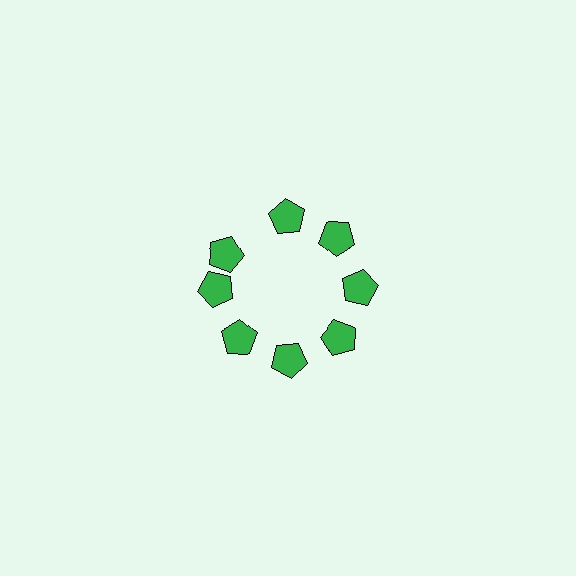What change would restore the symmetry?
The symmetry would be restored by rotating it back into even spacing with its neighbors so that all 8 pentagons sit at equal angles and equal distance from the center.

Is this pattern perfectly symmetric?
No. The 8 green pentagons are arranged in a ring, but one element near the 10 o'clock position is rotated out of alignment along the ring, breaking the 8-fold rotational symmetry.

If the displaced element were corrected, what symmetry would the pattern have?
It would have 8-fold rotational symmetry — the pattern would map onto itself every 45 degrees.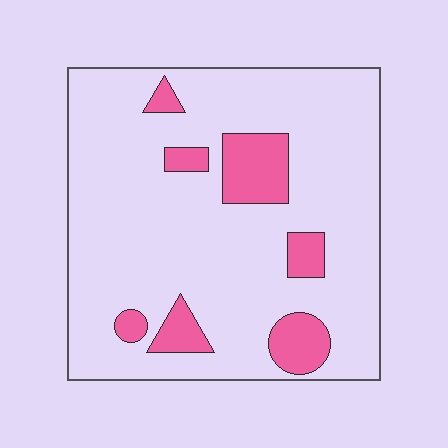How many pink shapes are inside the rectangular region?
7.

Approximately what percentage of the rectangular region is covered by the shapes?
Approximately 15%.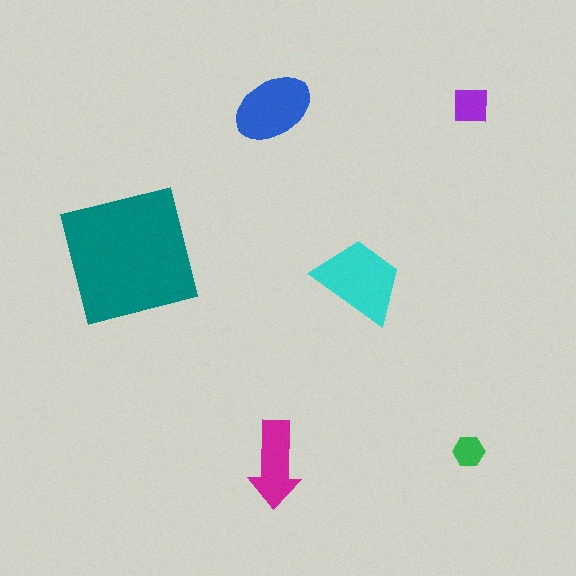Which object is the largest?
The teal square.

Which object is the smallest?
The green hexagon.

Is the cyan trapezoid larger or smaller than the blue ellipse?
Larger.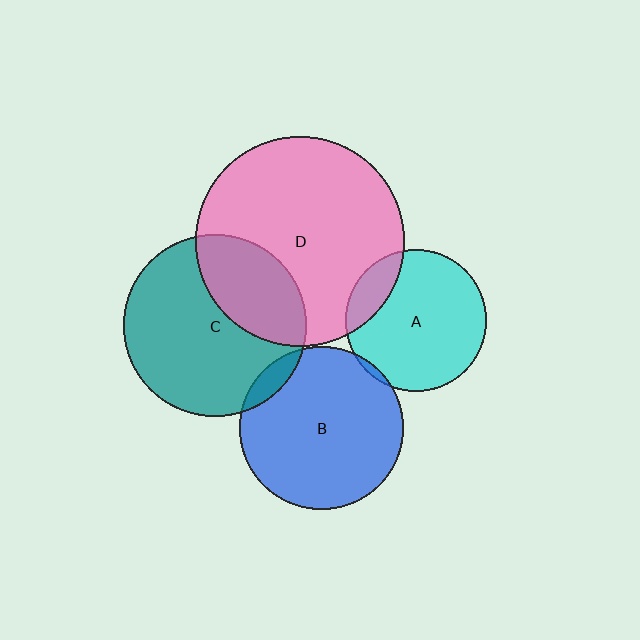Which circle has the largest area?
Circle D (pink).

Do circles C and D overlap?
Yes.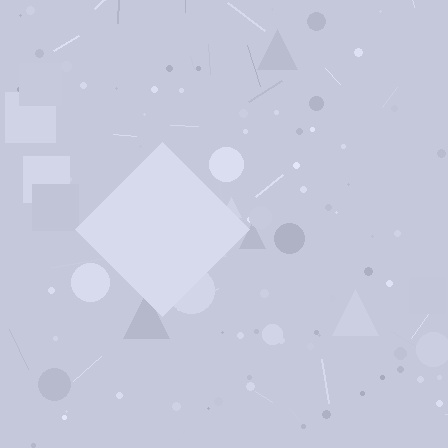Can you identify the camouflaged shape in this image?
The camouflaged shape is a diamond.